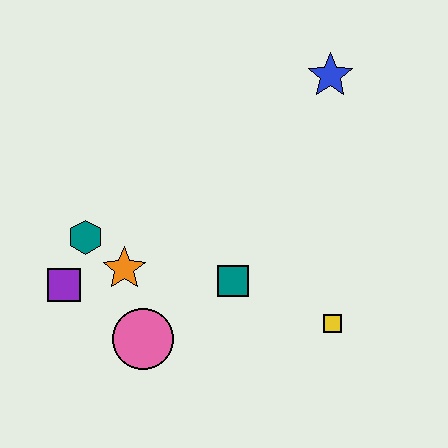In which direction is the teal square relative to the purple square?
The teal square is to the right of the purple square.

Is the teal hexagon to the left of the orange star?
Yes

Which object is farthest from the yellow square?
The purple square is farthest from the yellow square.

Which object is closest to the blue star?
The teal square is closest to the blue star.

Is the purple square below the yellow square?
No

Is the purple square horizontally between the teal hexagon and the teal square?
No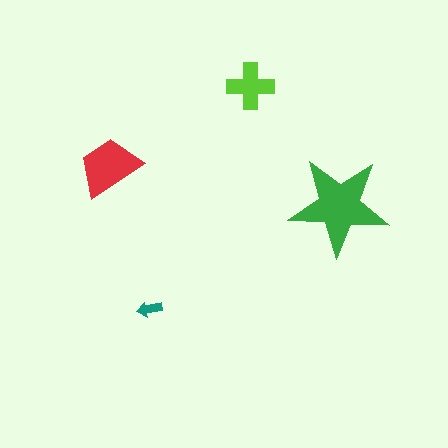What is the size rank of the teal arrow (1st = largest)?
4th.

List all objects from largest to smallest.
The green star, the red trapezoid, the lime cross, the teal arrow.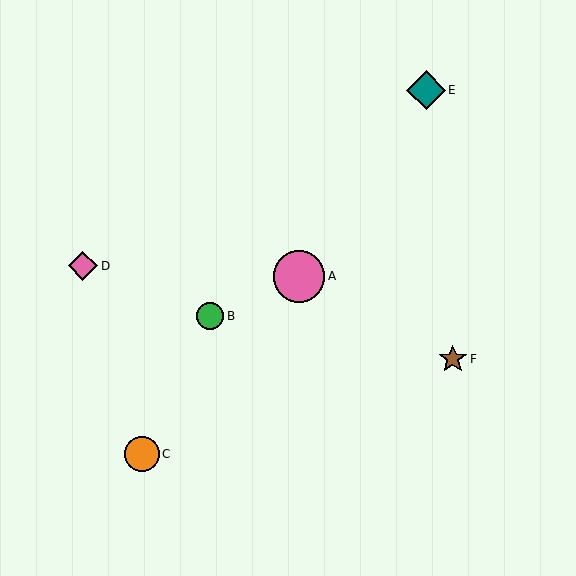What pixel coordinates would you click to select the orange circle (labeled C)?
Click at (142, 454) to select the orange circle C.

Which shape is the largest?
The pink circle (labeled A) is the largest.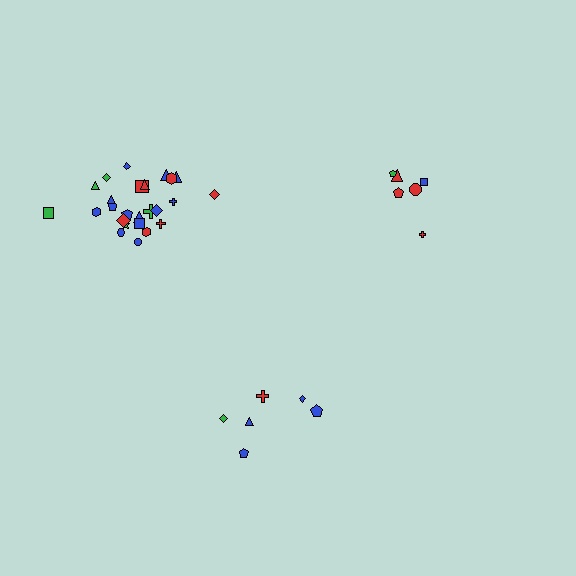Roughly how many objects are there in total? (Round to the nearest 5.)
Roughly 35 objects in total.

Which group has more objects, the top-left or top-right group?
The top-left group.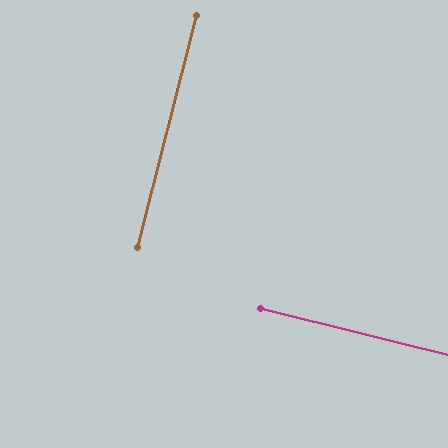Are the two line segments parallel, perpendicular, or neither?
Perpendicular — they meet at approximately 90°.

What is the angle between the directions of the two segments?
Approximately 90 degrees.